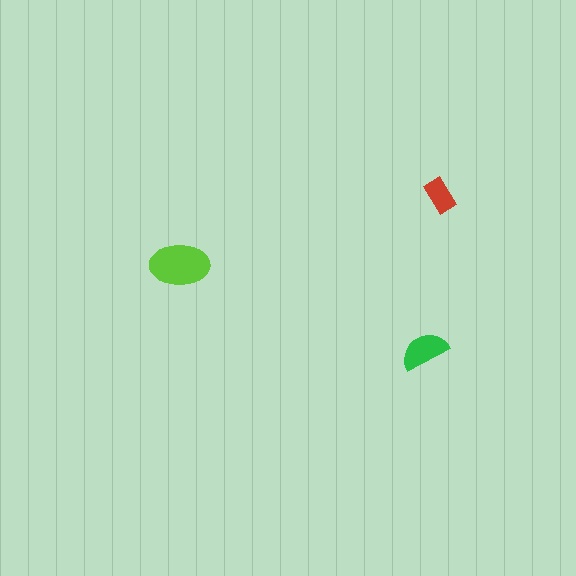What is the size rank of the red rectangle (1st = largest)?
3rd.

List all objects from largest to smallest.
The lime ellipse, the green semicircle, the red rectangle.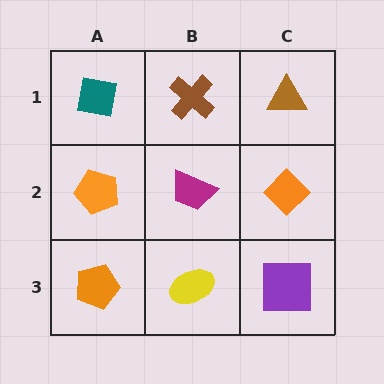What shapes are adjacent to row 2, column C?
A brown triangle (row 1, column C), a purple square (row 3, column C), a magenta trapezoid (row 2, column B).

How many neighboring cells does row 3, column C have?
2.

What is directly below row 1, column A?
An orange pentagon.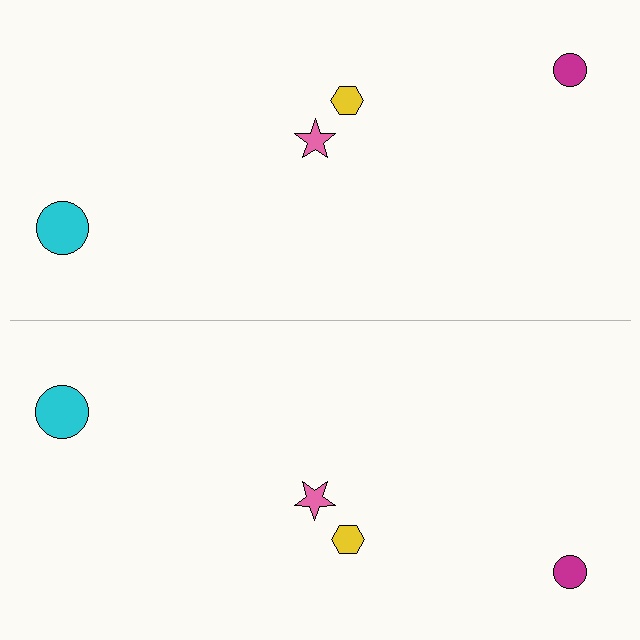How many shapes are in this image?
There are 8 shapes in this image.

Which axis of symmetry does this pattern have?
The pattern has a horizontal axis of symmetry running through the center of the image.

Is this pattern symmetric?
Yes, this pattern has bilateral (reflection) symmetry.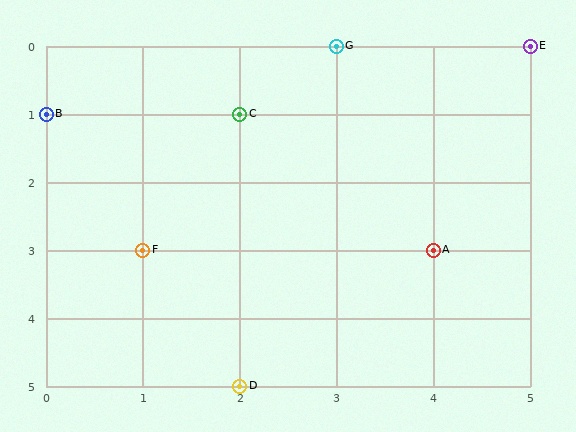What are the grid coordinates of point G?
Point G is at grid coordinates (3, 0).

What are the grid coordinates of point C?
Point C is at grid coordinates (2, 1).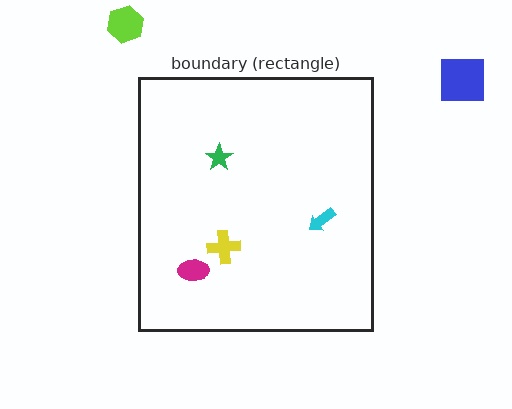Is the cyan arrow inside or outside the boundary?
Inside.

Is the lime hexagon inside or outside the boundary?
Outside.